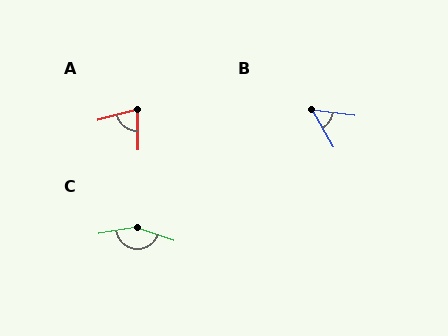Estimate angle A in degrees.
Approximately 76 degrees.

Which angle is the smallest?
B, at approximately 53 degrees.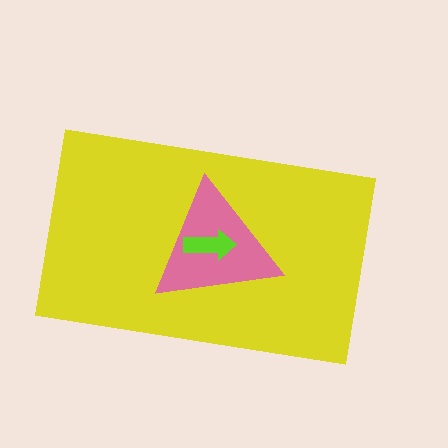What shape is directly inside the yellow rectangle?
The pink triangle.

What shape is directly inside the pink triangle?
The lime arrow.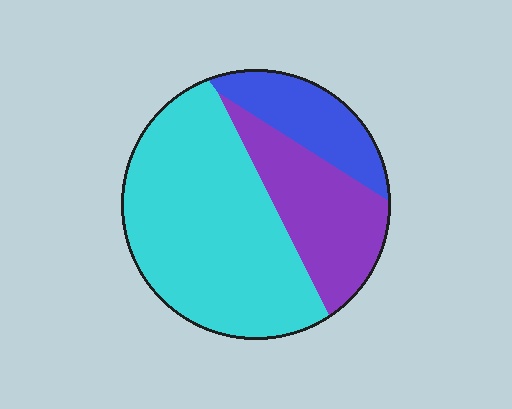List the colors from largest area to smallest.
From largest to smallest: cyan, purple, blue.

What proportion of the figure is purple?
Purple covers 26% of the figure.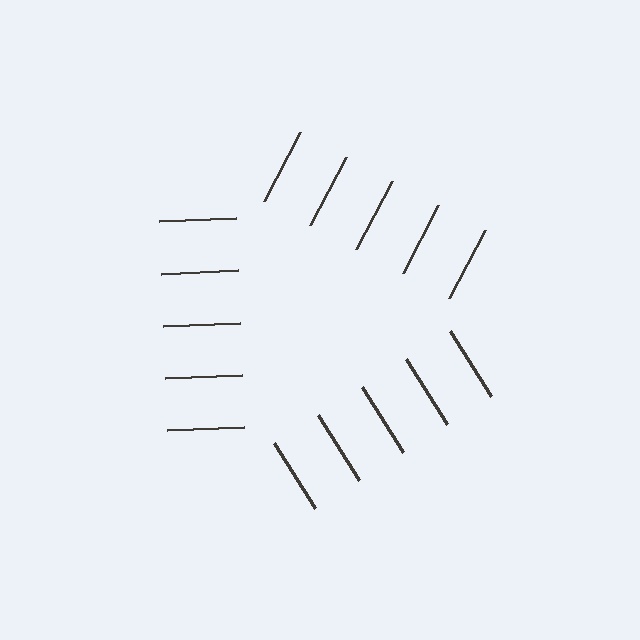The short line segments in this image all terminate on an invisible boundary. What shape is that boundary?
An illusory triangle — the line segments terminate on its edges but no continuous stroke is drawn.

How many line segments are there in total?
15 — 5 along each of the 3 edges.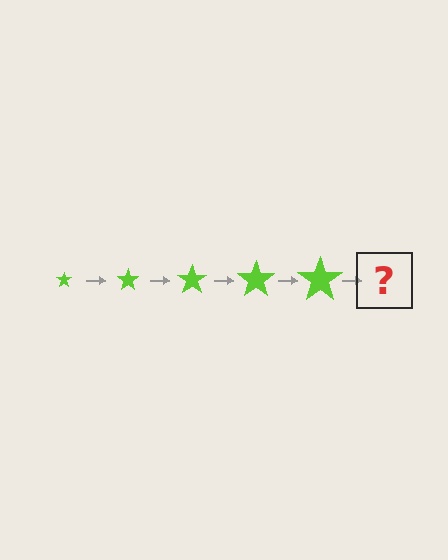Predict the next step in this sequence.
The next step is a lime star, larger than the previous one.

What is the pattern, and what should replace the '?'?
The pattern is that the star gets progressively larger each step. The '?' should be a lime star, larger than the previous one.